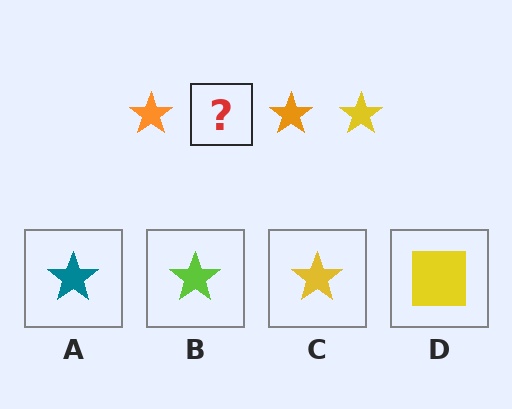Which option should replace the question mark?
Option C.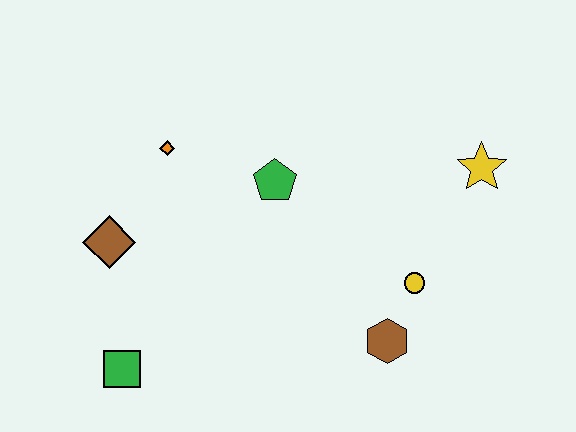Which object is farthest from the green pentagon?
The green square is farthest from the green pentagon.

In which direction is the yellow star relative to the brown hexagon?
The yellow star is above the brown hexagon.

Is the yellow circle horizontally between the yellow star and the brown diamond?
Yes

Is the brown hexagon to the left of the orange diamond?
No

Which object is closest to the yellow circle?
The brown hexagon is closest to the yellow circle.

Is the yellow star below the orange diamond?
Yes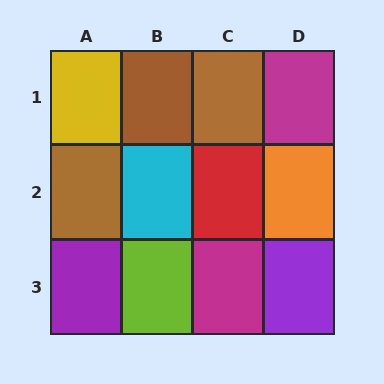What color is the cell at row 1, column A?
Yellow.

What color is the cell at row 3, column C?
Magenta.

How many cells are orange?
1 cell is orange.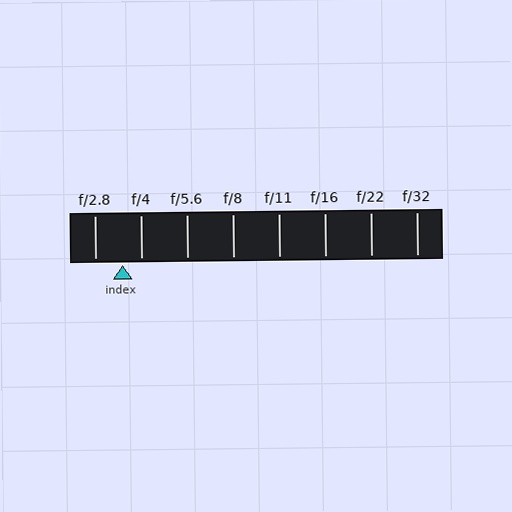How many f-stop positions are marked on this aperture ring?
There are 8 f-stop positions marked.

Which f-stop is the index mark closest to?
The index mark is closest to f/4.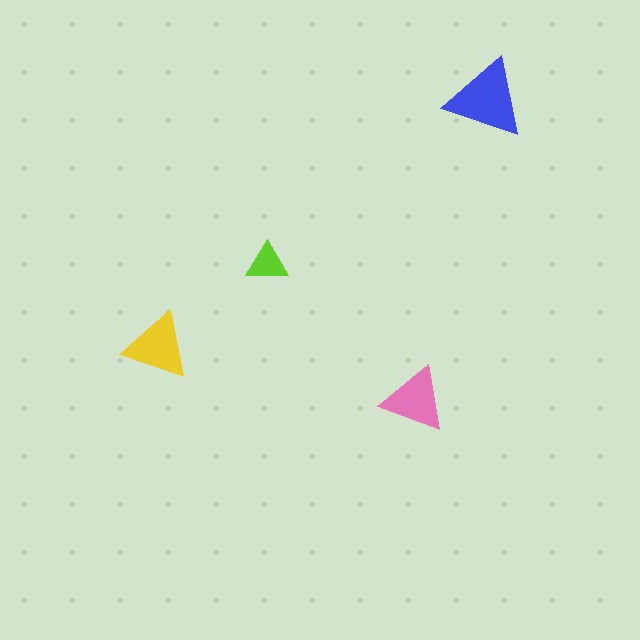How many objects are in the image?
There are 4 objects in the image.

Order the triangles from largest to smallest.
the blue one, the yellow one, the pink one, the lime one.